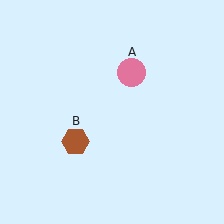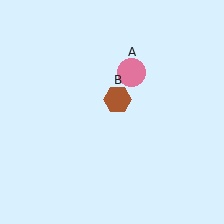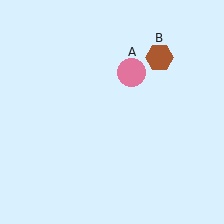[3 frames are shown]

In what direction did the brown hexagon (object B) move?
The brown hexagon (object B) moved up and to the right.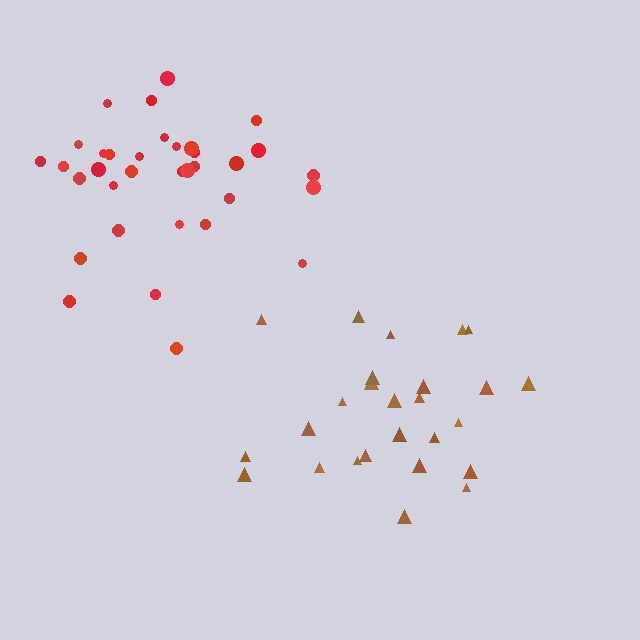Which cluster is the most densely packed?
Brown.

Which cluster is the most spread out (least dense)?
Red.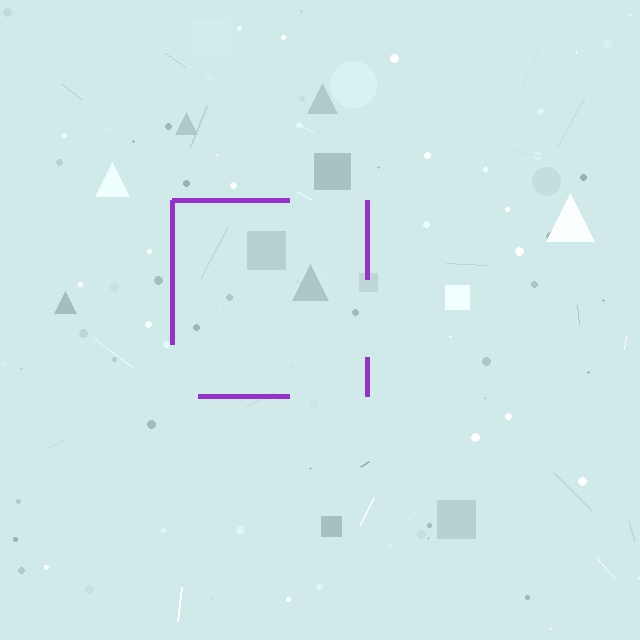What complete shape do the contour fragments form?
The contour fragments form a square.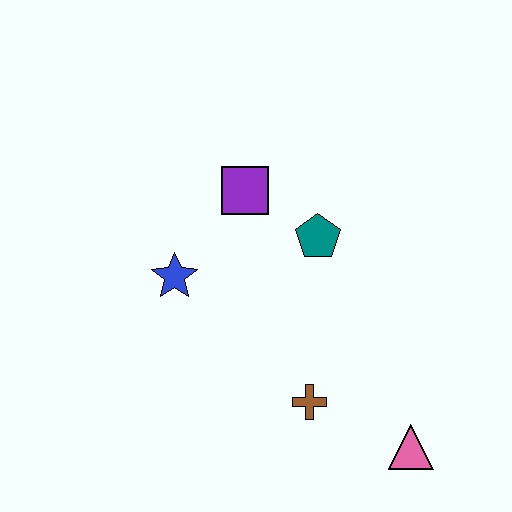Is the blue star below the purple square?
Yes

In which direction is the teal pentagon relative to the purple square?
The teal pentagon is to the right of the purple square.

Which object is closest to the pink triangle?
The brown cross is closest to the pink triangle.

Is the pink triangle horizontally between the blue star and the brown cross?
No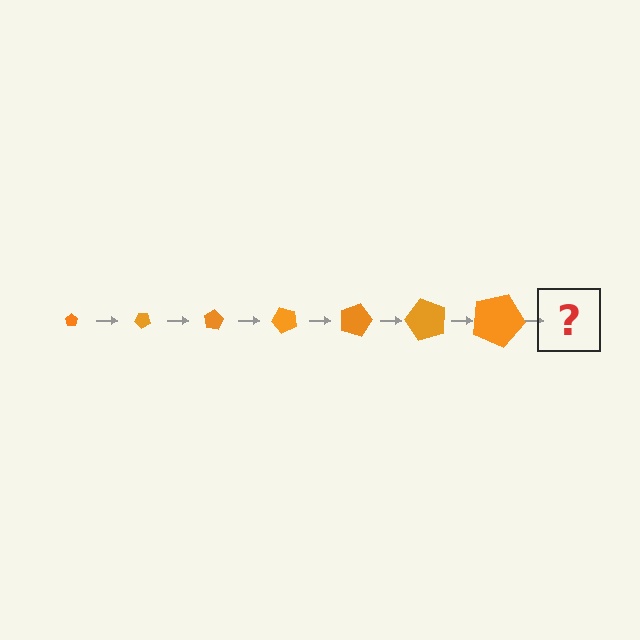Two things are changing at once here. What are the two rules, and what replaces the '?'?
The two rules are that the pentagon grows larger each step and it rotates 40 degrees each step. The '?' should be a pentagon, larger than the previous one and rotated 280 degrees from the start.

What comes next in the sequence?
The next element should be a pentagon, larger than the previous one and rotated 280 degrees from the start.